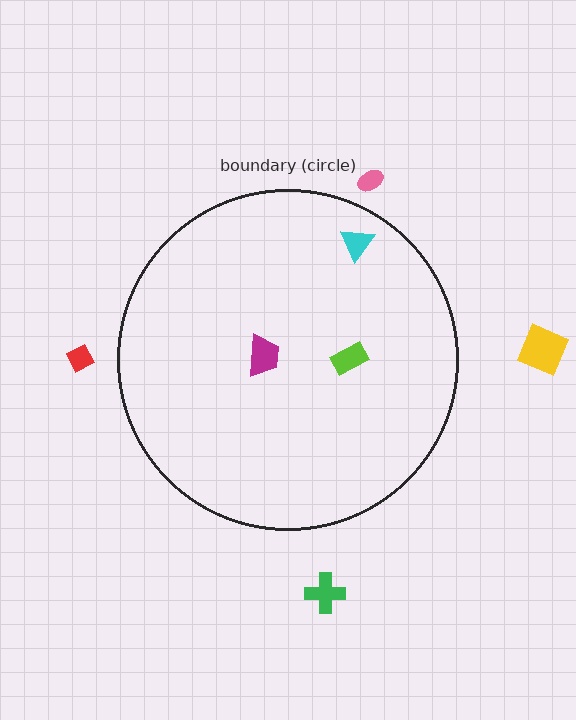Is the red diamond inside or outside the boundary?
Outside.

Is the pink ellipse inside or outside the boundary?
Outside.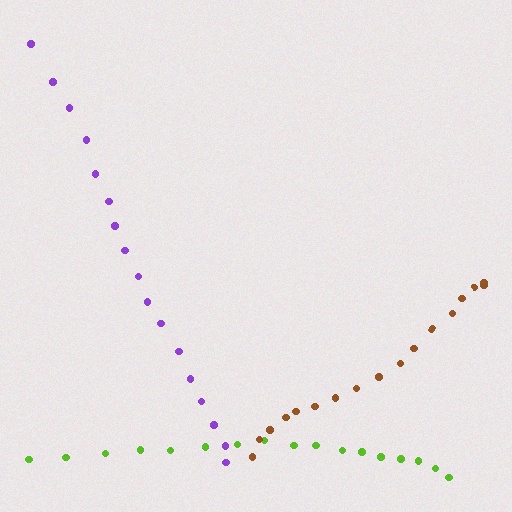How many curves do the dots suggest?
There are 3 distinct paths.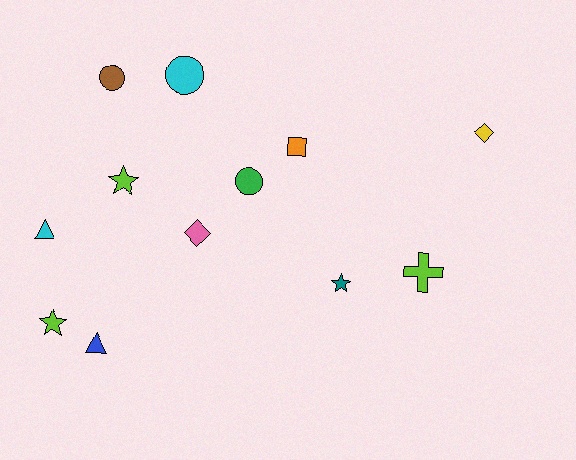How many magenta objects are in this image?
There are no magenta objects.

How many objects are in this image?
There are 12 objects.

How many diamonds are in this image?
There are 2 diamonds.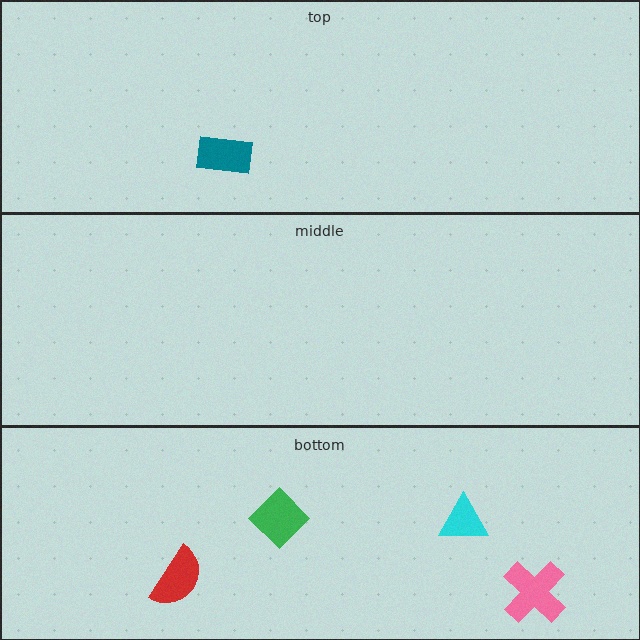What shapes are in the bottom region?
The green diamond, the cyan triangle, the red semicircle, the pink cross.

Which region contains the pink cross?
The bottom region.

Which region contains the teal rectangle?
The top region.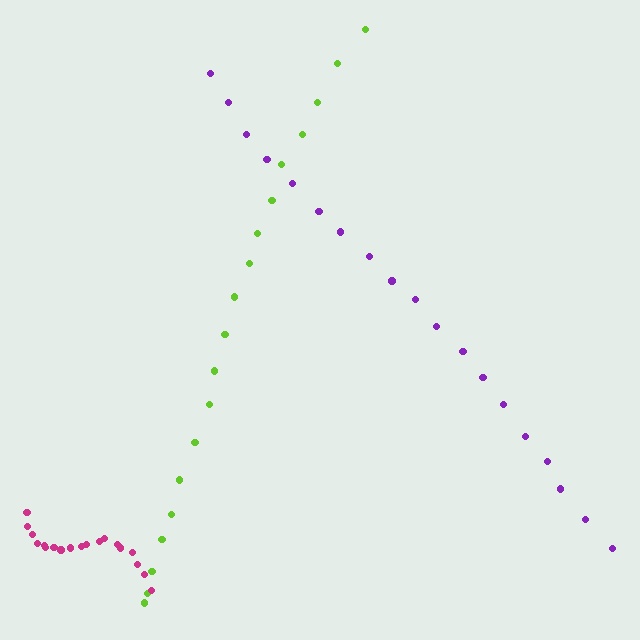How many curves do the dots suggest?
There are 3 distinct paths.